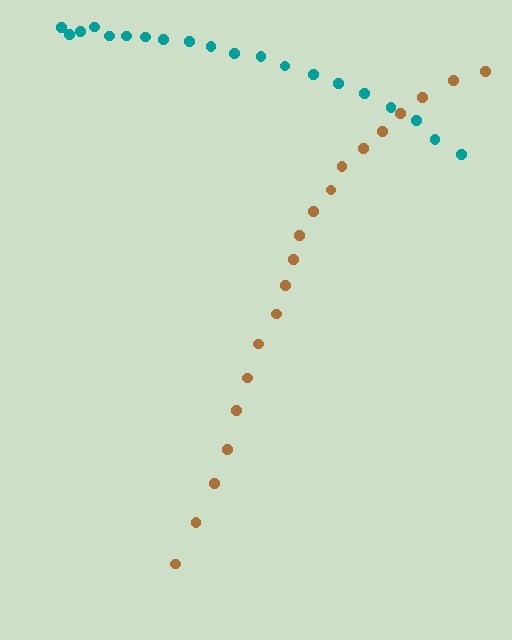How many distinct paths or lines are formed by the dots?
There are 2 distinct paths.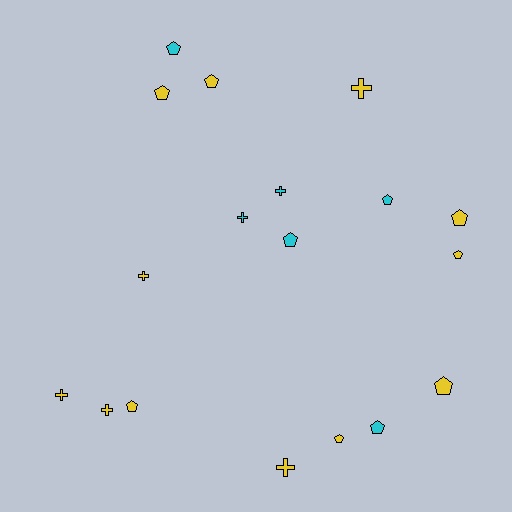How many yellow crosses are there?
There are 5 yellow crosses.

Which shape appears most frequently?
Pentagon, with 11 objects.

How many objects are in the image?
There are 18 objects.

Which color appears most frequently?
Yellow, with 12 objects.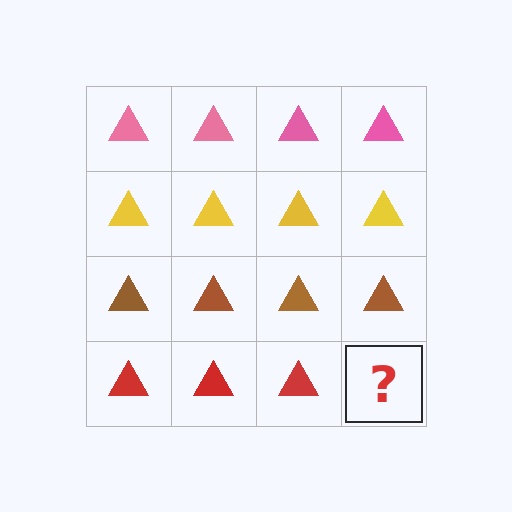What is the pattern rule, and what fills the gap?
The rule is that each row has a consistent color. The gap should be filled with a red triangle.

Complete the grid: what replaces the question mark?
The question mark should be replaced with a red triangle.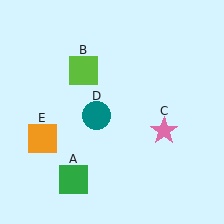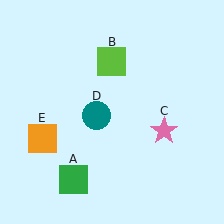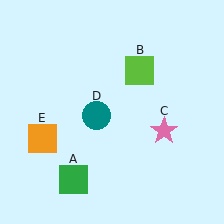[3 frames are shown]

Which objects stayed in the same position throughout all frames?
Green square (object A) and pink star (object C) and teal circle (object D) and orange square (object E) remained stationary.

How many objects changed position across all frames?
1 object changed position: lime square (object B).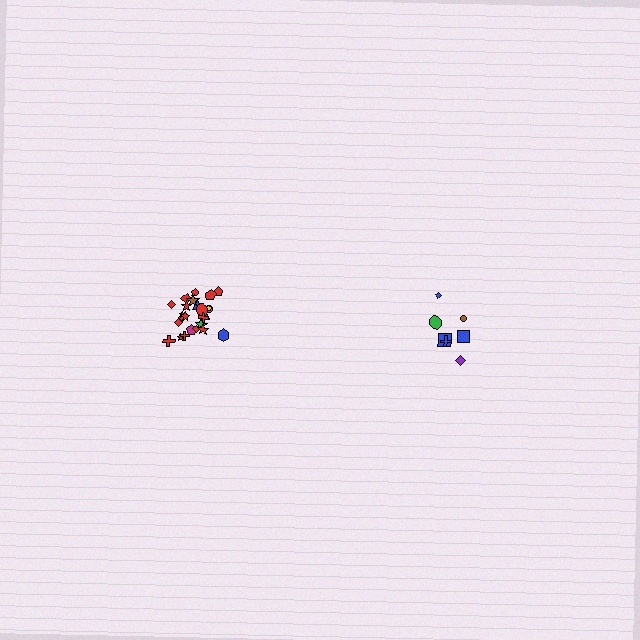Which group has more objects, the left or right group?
The left group.